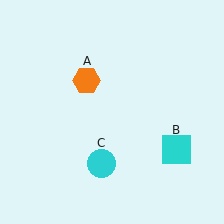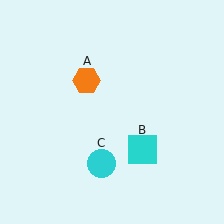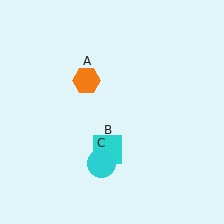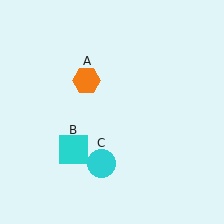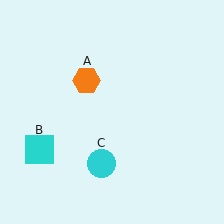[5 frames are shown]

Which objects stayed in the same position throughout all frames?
Orange hexagon (object A) and cyan circle (object C) remained stationary.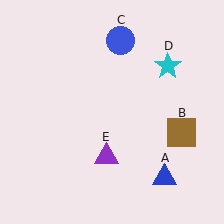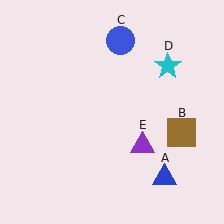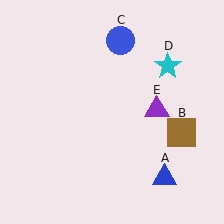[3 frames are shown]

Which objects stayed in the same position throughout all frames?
Blue triangle (object A) and brown square (object B) and blue circle (object C) and cyan star (object D) remained stationary.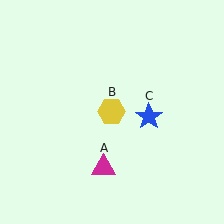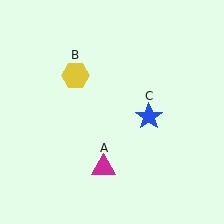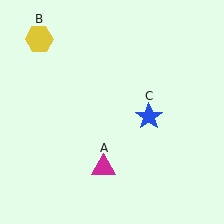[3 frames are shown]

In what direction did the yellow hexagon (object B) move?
The yellow hexagon (object B) moved up and to the left.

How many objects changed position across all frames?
1 object changed position: yellow hexagon (object B).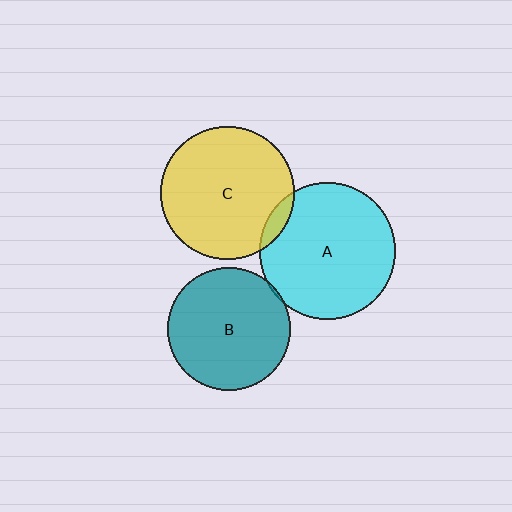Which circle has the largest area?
Circle A (cyan).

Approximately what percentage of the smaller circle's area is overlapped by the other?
Approximately 5%.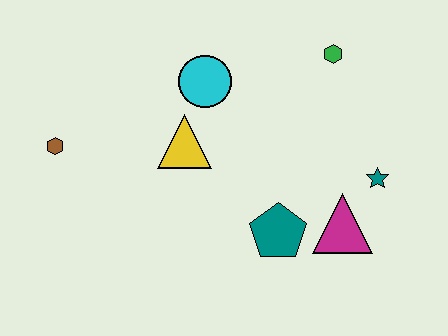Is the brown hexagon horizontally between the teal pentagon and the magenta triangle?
No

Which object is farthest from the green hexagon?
The brown hexagon is farthest from the green hexagon.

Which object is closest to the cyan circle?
The yellow triangle is closest to the cyan circle.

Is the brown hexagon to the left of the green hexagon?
Yes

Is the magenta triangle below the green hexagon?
Yes